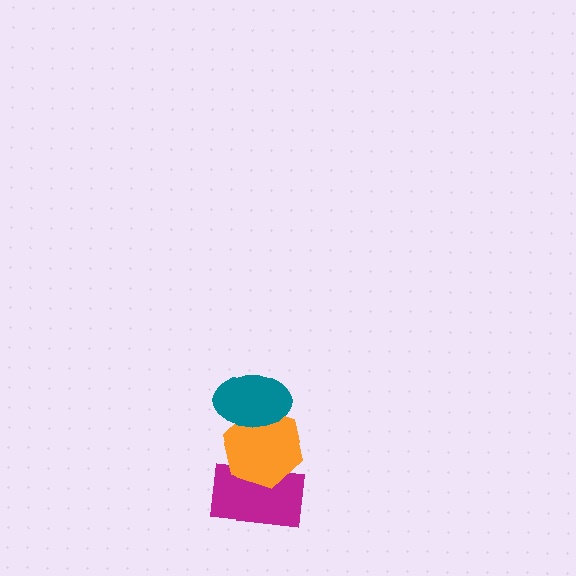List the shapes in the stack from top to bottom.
From top to bottom: the teal ellipse, the orange hexagon, the magenta rectangle.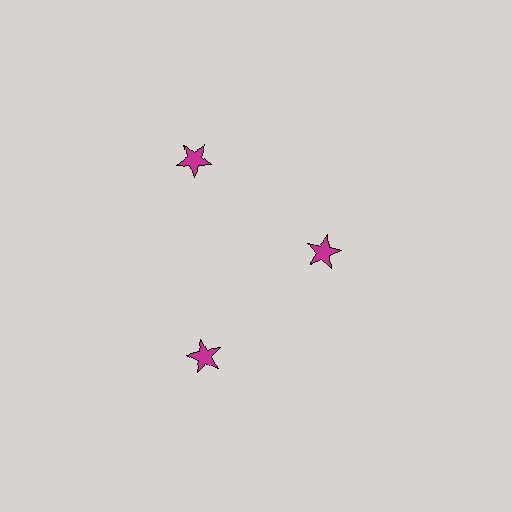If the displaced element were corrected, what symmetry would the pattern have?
It would have 3-fold rotational symmetry — the pattern would map onto itself every 120 degrees.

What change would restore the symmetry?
The symmetry would be restored by moving it outward, back onto the ring so that all 3 stars sit at equal angles and equal distance from the center.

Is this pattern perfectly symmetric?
No. The 3 magenta stars are arranged in a ring, but one element near the 3 o'clock position is pulled inward toward the center, breaking the 3-fold rotational symmetry.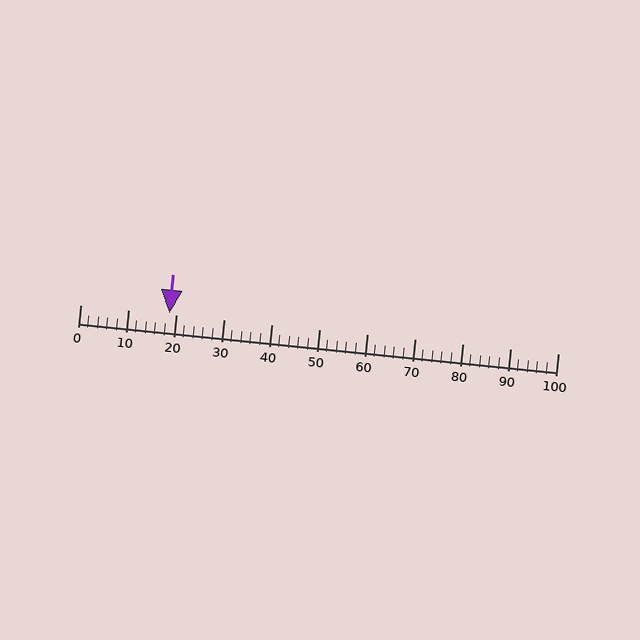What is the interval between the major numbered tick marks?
The major tick marks are spaced 10 units apart.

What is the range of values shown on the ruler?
The ruler shows values from 0 to 100.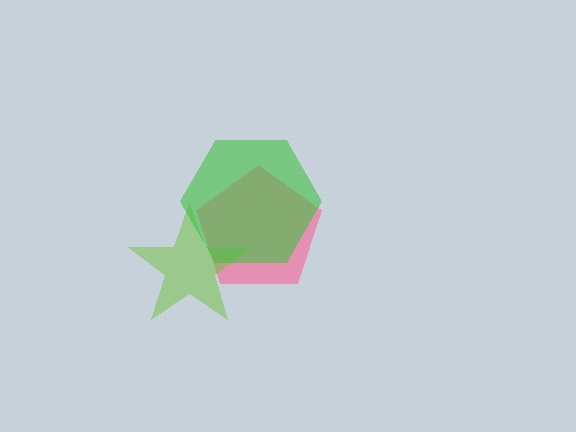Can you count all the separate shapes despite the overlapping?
Yes, there are 3 separate shapes.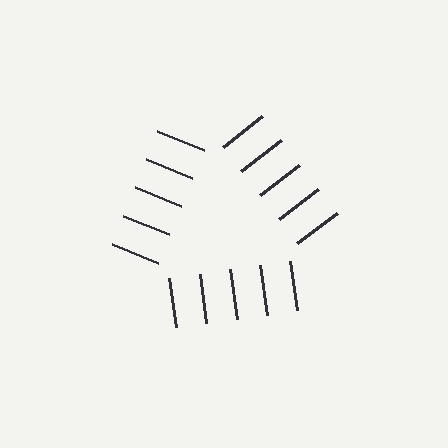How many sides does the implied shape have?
3 sides — the line-ends trace a triangle.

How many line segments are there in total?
15 — 5 along each of the 3 edges.